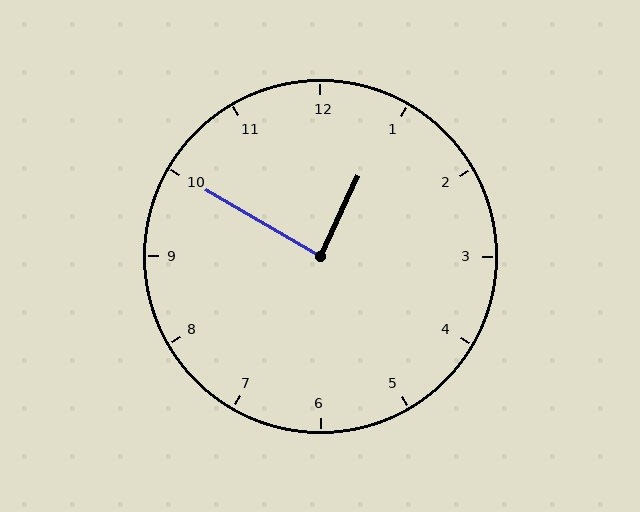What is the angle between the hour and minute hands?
Approximately 85 degrees.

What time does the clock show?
12:50.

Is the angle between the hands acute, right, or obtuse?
It is right.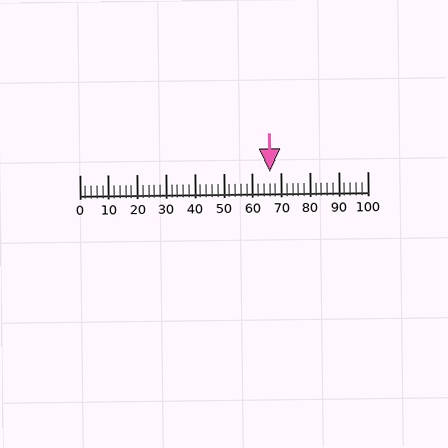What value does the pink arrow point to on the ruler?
The pink arrow points to approximately 66.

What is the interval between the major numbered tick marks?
The major tick marks are spaced 10 units apart.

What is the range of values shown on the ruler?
The ruler shows values from 0 to 100.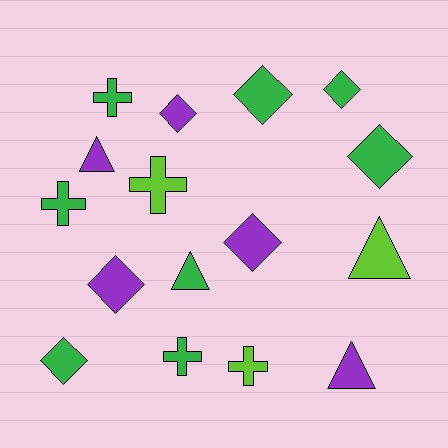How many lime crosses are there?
There are 2 lime crosses.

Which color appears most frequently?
Green, with 8 objects.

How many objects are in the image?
There are 16 objects.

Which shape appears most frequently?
Diamond, with 7 objects.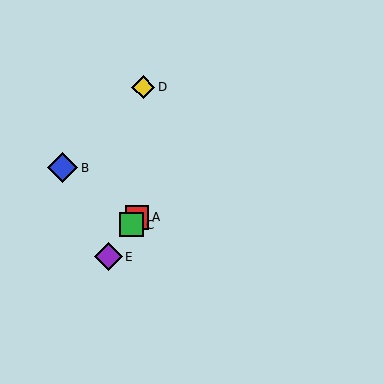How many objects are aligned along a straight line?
3 objects (A, C, E) are aligned along a straight line.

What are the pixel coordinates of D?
Object D is at (143, 87).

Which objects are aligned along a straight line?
Objects A, C, E are aligned along a straight line.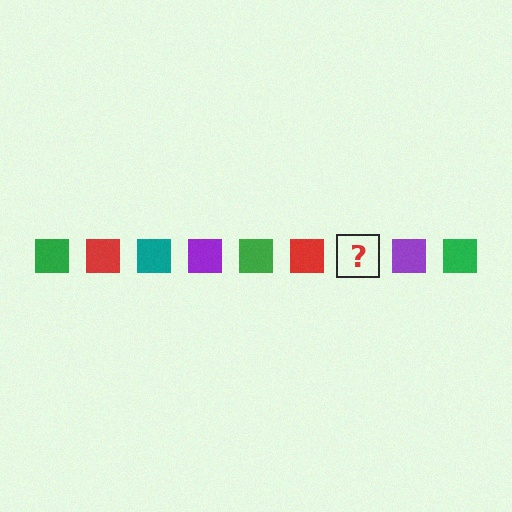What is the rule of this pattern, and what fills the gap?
The rule is that the pattern cycles through green, red, teal, purple squares. The gap should be filled with a teal square.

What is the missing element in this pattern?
The missing element is a teal square.